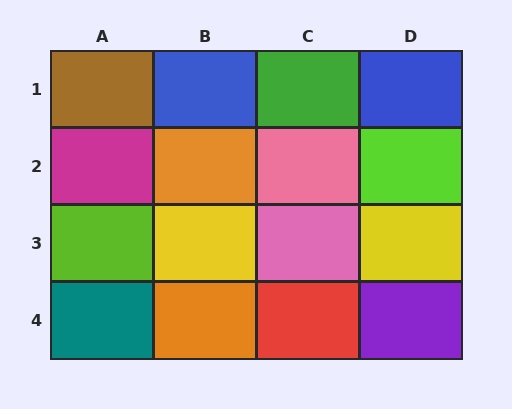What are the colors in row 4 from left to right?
Teal, orange, red, purple.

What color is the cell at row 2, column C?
Pink.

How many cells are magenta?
1 cell is magenta.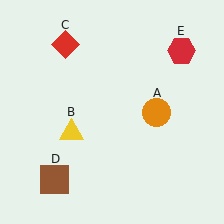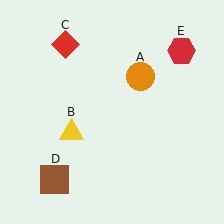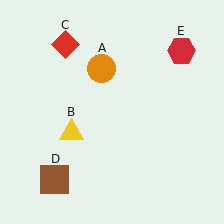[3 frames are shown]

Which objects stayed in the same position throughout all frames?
Yellow triangle (object B) and red diamond (object C) and brown square (object D) and red hexagon (object E) remained stationary.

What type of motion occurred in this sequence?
The orange circle (object A) rotated counterclockwise around the center of the scene.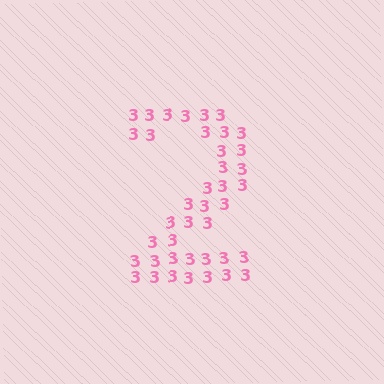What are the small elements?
The small elements are digit 3's.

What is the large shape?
The large shape is the digit 2.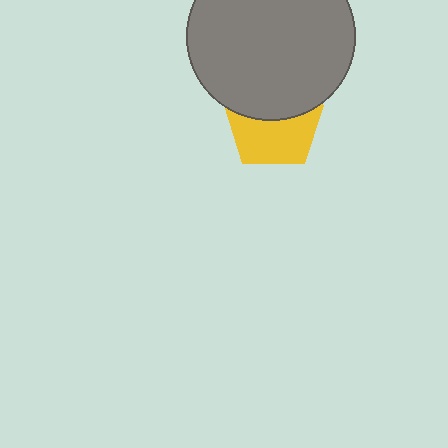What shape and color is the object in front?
The object in front is a gray circle.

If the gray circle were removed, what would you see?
You would see the complete yellow pentagon.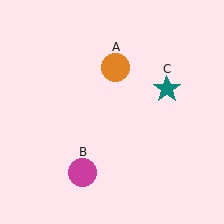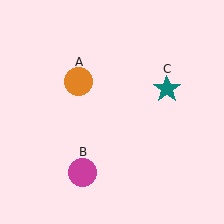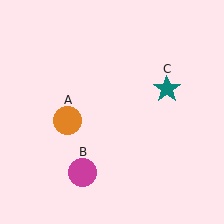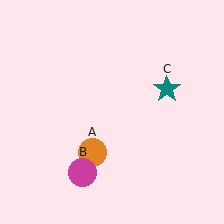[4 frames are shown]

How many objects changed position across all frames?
1 object changed position: orange circle (object A).